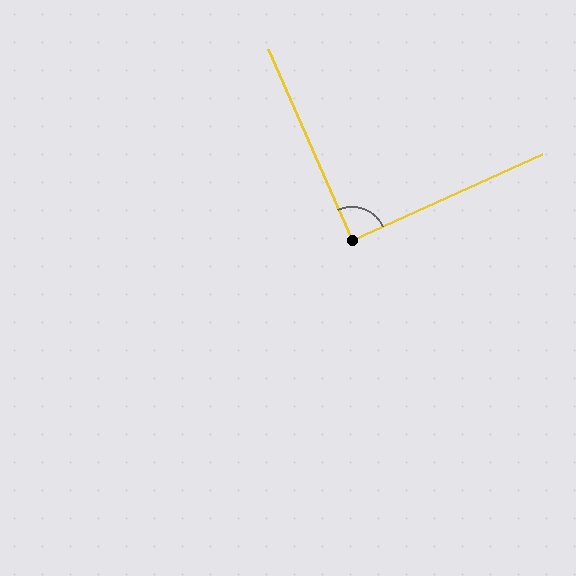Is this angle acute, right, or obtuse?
It is approximately a right angle.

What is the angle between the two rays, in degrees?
Approximately 89 degrees.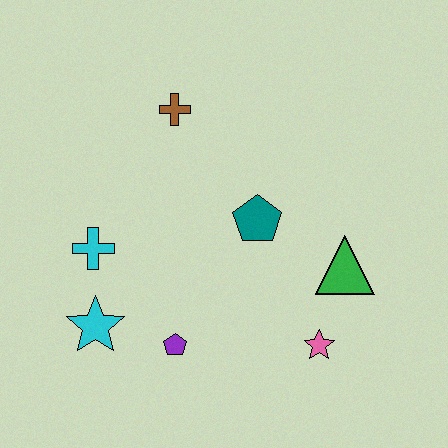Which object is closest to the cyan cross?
The cyan star is closest to the cyan cross.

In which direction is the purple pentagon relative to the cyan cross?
The purple pentagon is below the cyan cross.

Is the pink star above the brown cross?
No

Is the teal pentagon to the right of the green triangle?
No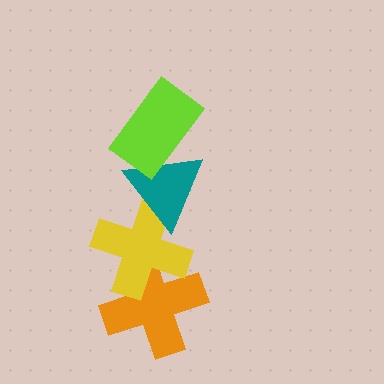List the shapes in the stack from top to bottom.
From top to bottom: the lime rectangle, the teal triangle, the yellow cross, the orange cross.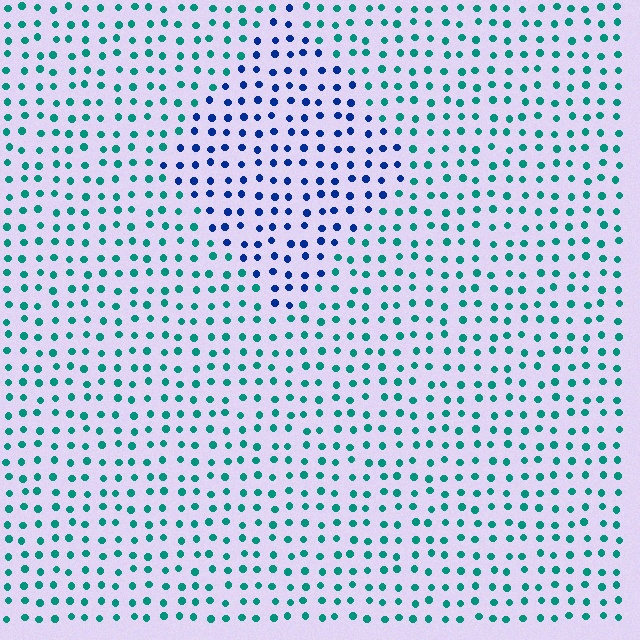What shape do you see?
I see a diamond.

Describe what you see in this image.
The image is filled with small teal elements in a uniform arrangement. A diamond-shaped region is visible where the elements are tinted to a slightly different hue, forming a subtle color boundary.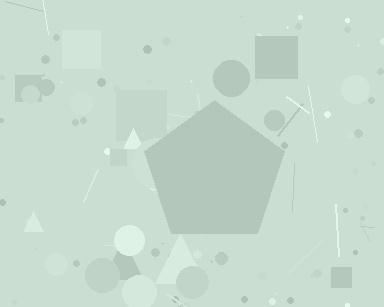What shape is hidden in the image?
A pentagon is hidden in the image.